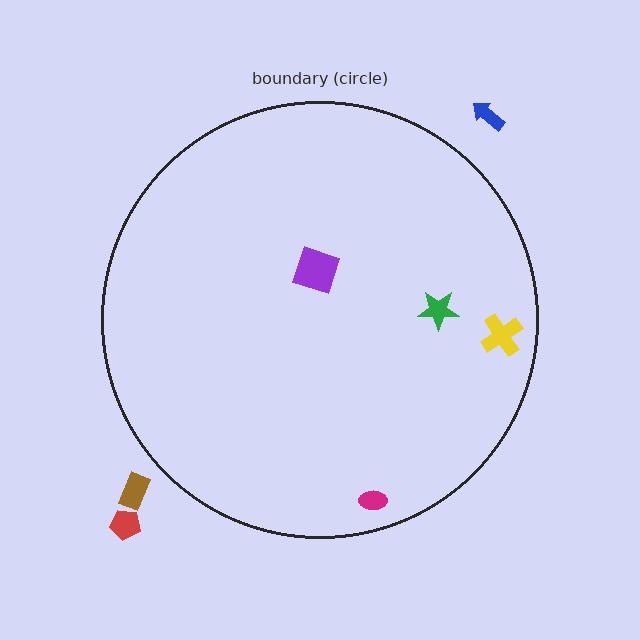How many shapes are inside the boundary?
4 inside, 3 outside.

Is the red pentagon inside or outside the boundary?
Outside.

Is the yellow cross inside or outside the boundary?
Inside.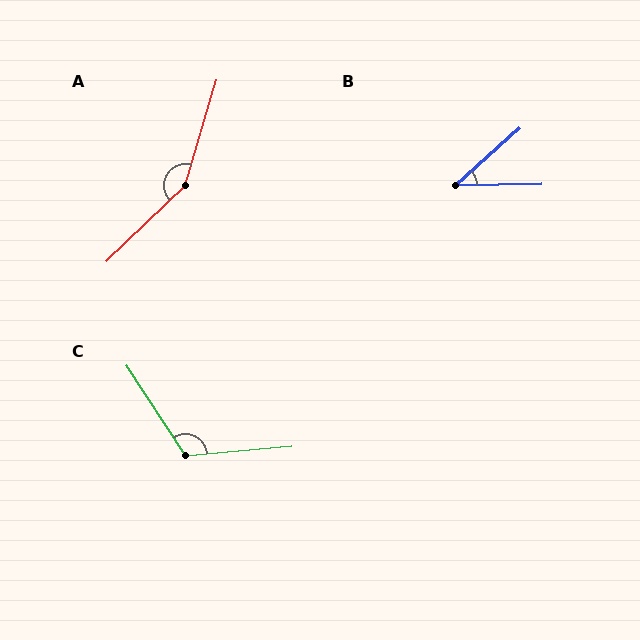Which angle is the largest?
A, at approximately 150 degrees.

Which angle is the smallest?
B, at approximately 41 degrees.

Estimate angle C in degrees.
Approximately 118 degrees.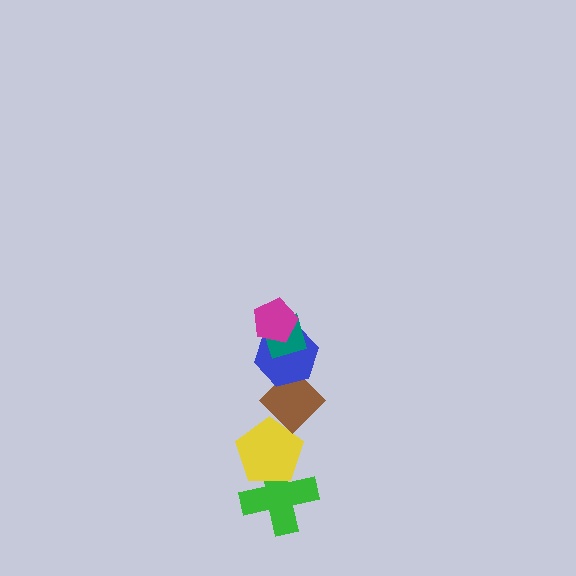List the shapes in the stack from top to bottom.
From top to bottom: the magenta pentagon, the teal diamond, the blue hexagon, the brown diamond, the yellow pentagon, the green cross.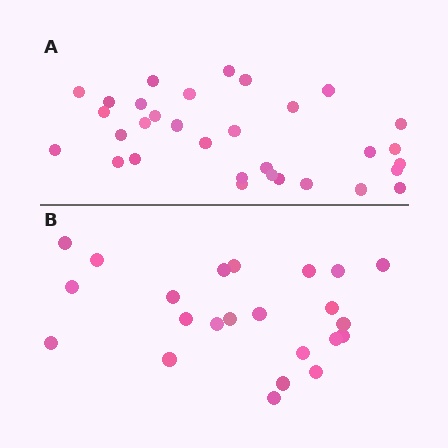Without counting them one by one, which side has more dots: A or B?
Region A (the top region) has more dots.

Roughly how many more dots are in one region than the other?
Region A has roughly 8 or so more dots than region B.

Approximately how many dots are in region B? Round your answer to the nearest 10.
About 20 dots. (The exact count is 23, which rounds to 20.)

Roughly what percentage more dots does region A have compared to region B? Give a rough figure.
About 40% more.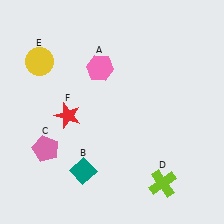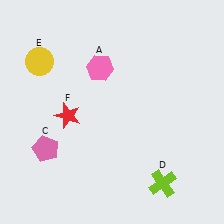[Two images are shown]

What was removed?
The teal diamond (B) was removed in Image 2.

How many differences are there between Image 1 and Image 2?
There is 1 difference between the two images.